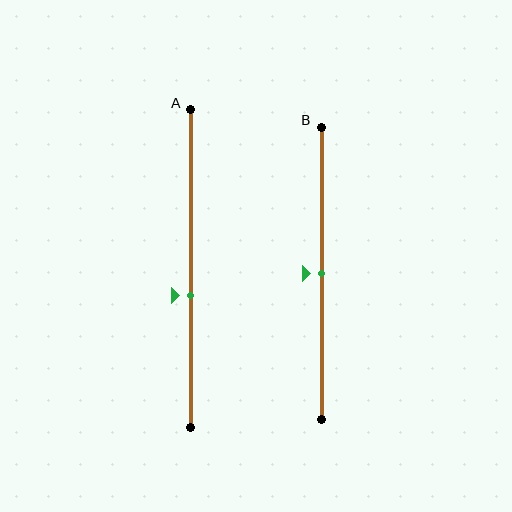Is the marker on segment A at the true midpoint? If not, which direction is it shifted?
No, the marker on segment A is shifted downward by about 8% of the segment length.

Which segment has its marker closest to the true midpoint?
Segment B has its marker closest to the true midpoint.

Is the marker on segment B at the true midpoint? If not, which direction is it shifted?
Yes, the marker on segment B is at the true midpoint.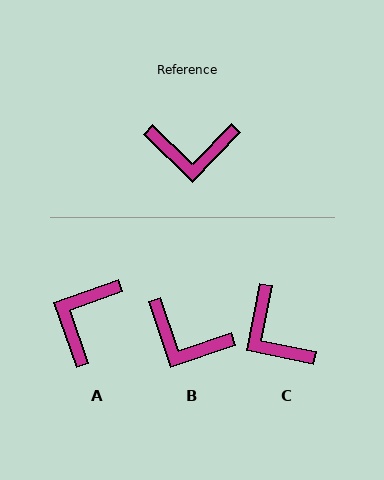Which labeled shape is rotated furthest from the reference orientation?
A, about 116 degrees away.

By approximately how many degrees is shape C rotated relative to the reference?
Approximately 57 degrees clockwise.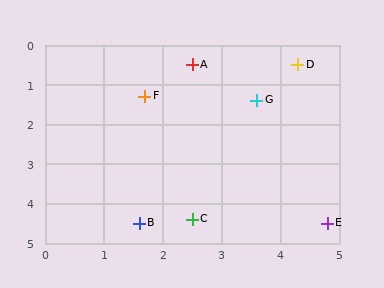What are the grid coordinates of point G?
Point G is at approximately (3.6, 1.4).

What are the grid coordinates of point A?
Point A is at approximately (2.5, 0.5).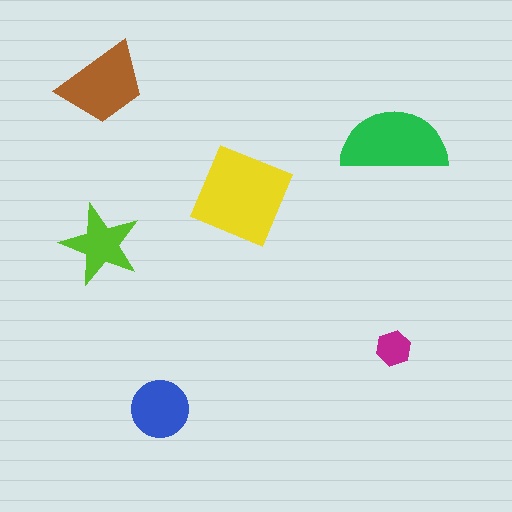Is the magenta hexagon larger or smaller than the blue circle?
Smaller.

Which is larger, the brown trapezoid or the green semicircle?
The green semicircle.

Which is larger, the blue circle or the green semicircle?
The green semicircle.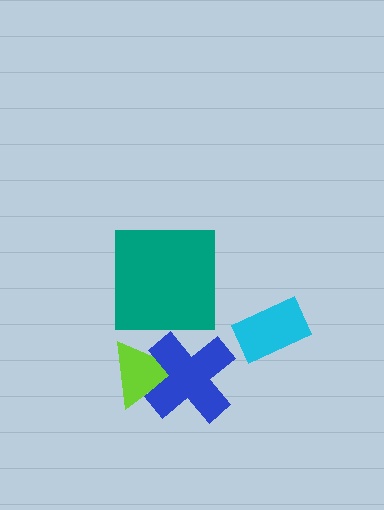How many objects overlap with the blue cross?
1 object overlaps with the blue cross.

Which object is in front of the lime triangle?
The blue cross is in front of the lime triangle.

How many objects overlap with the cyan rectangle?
0 objects overlap with the cyan rectangle.